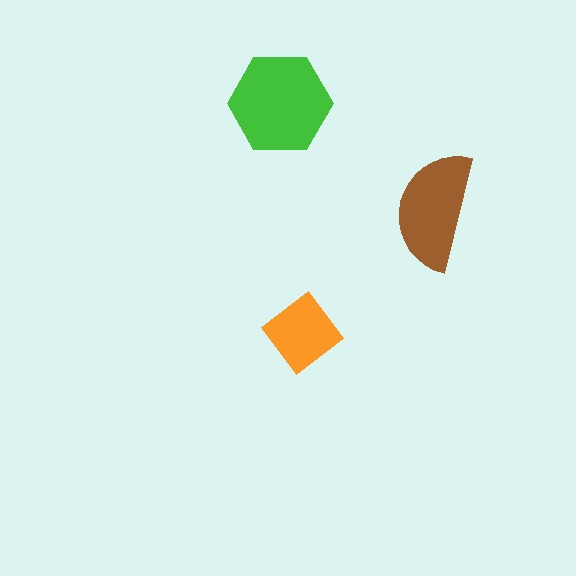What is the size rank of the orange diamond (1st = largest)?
3rd.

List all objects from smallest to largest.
The orange diamond, the brown semicircle, the green hexagon.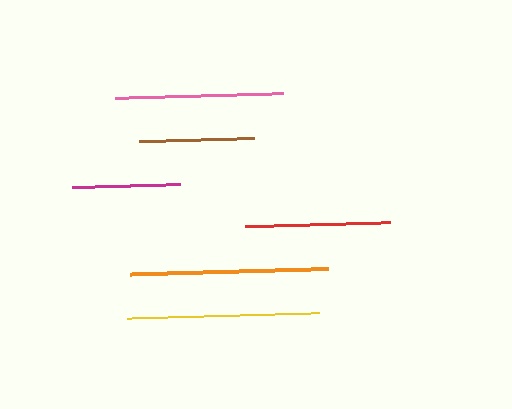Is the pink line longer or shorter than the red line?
The pink line is longer than the red line.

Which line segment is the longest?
The orange line is the longest at approximately 199 pixels.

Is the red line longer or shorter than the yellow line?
The yellow line is longer than the red line.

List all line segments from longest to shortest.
From longest to shortest: orange, yellow, pink, red, brown, magenta.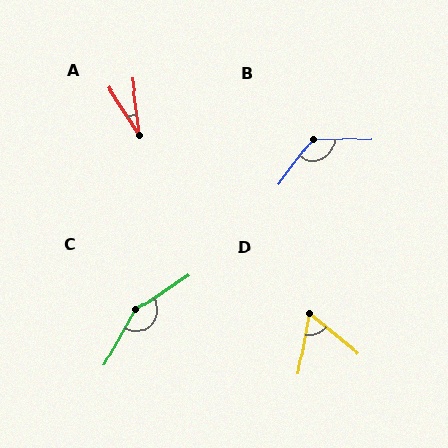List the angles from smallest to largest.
A (26°), D (60°), B (128°), C (154°).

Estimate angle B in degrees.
Approximately 128 degrees.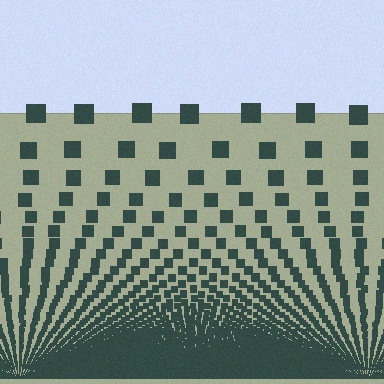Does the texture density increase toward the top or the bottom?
Density increases toward the bottom.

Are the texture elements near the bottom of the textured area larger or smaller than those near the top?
Smaller. The gradient is inverted — elements near the bottom are smaller and denser.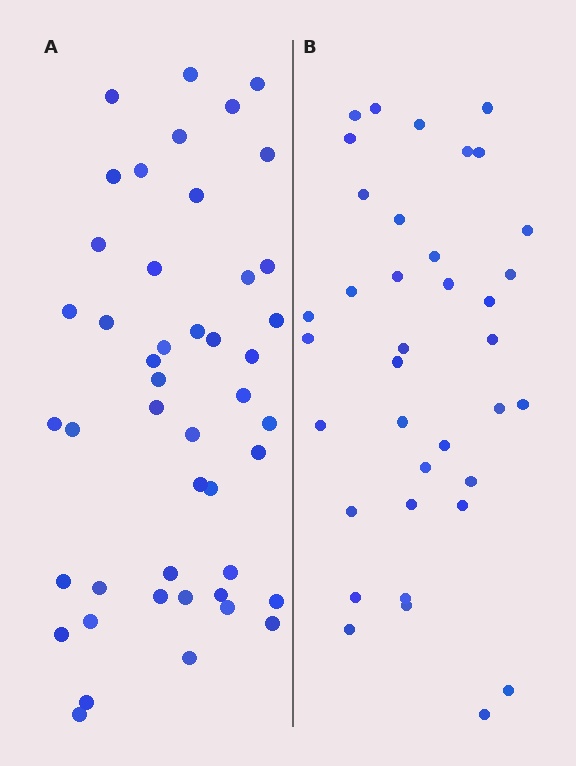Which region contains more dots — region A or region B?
Region A (the left region) has more dots.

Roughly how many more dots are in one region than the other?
Region A has roughly 8 or so more dots than region B.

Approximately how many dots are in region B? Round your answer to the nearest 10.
About 40 dots. (The exact count is 37, which rounds to 40.)